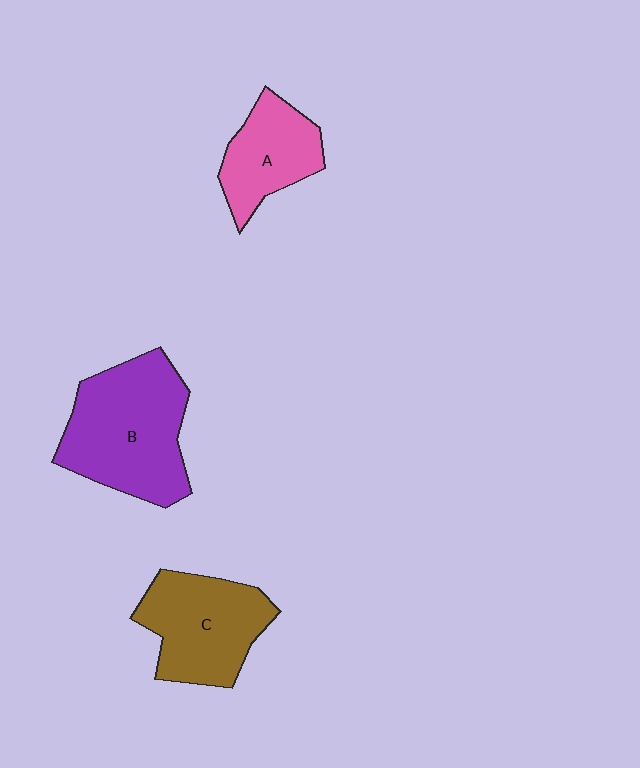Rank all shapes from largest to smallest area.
From largest to smallest: B (purple), C (brown), A (pink).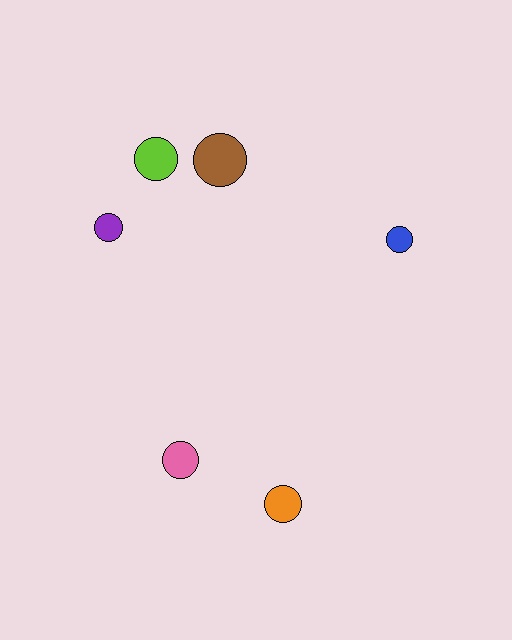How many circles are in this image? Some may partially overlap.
There are 6 circles.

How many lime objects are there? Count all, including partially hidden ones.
There is 1 lime object.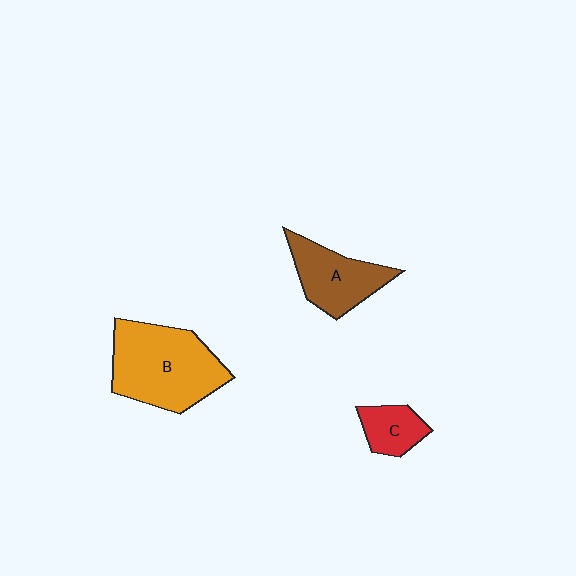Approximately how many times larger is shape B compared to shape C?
Approximately 2.9 times.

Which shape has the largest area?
Shape B (orange).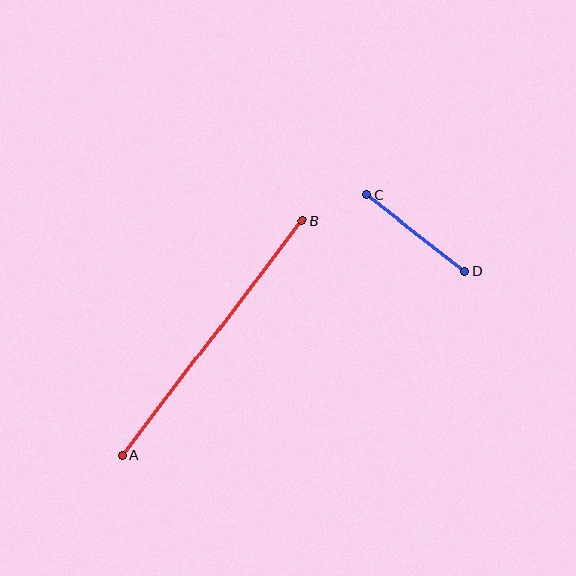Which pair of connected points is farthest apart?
Points A and B are farthest apart.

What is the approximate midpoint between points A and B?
The midpoint is at approximately (212, 338) pixels.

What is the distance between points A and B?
The distance is approximately 295 pixels.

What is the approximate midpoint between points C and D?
The midpoint is at approximately (416, 233) pixels.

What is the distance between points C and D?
The distance is approximately 125 pixels.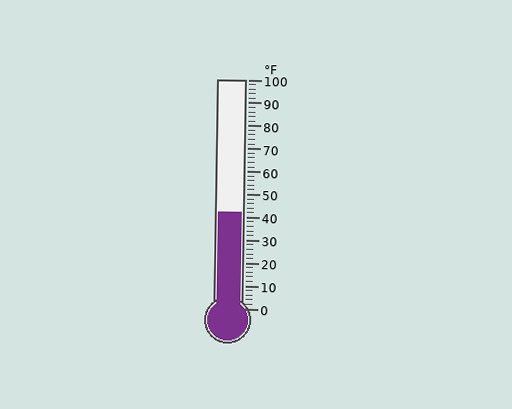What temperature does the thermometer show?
The thermometer shows approximately 42°F.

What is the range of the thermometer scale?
The thermometer scale ranges from 0°F to 100°F.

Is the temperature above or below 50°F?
The temperature is below 50°F.